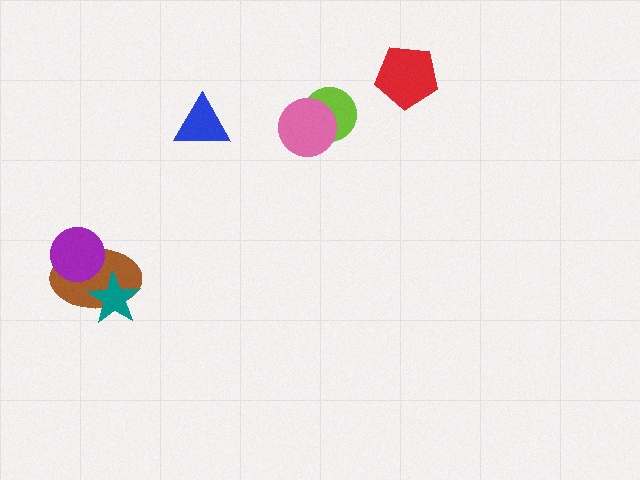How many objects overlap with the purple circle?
1 object overlaps with the purple circle.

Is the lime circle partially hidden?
Yes, it is partially covered by another shape.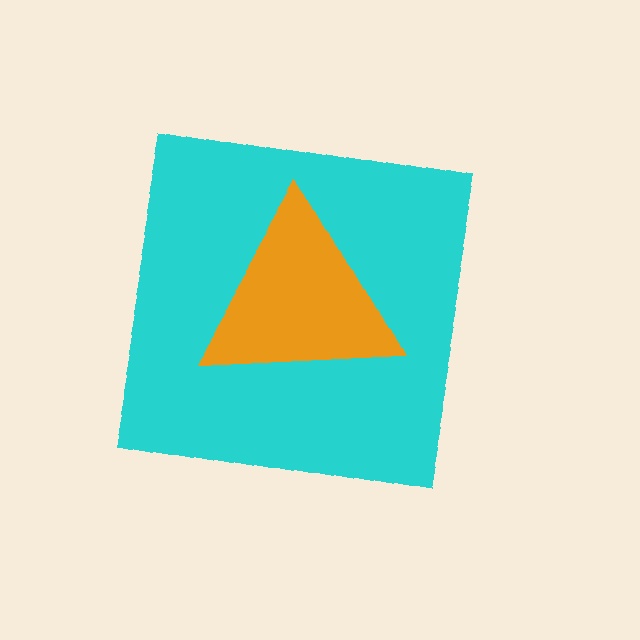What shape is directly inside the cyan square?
The orange triangle.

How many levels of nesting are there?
2.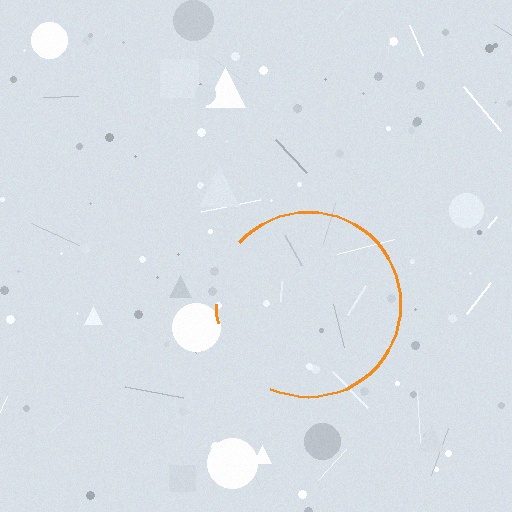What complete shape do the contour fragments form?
The contour fragments form a circle.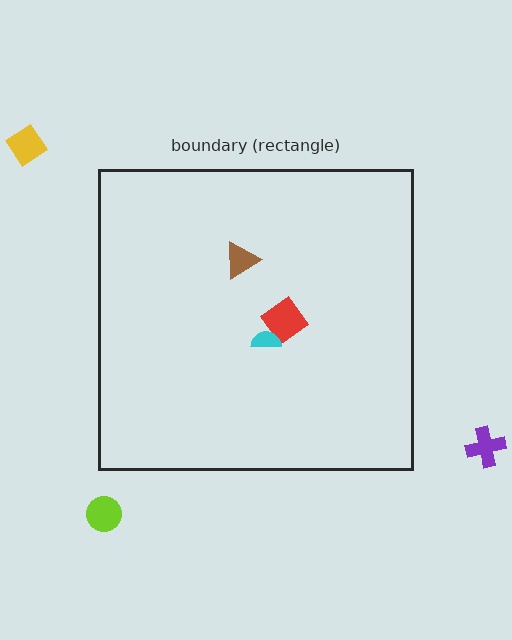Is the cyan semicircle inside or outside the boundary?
Inside.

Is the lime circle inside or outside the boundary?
Outside.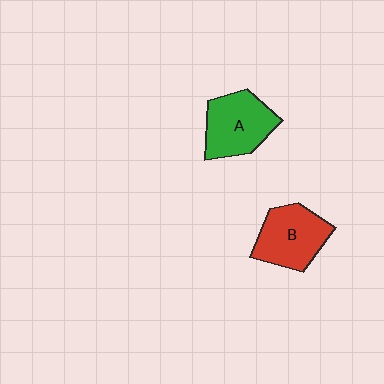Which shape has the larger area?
Shape A (green).